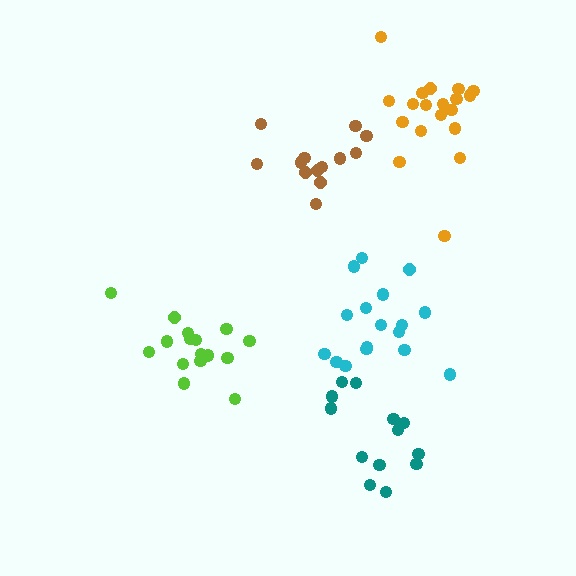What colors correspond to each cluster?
The clusters are colored: lime, brown, cyan, teal, orange.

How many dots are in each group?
Group 1: 16 dots, Group 2: 13 dots, Group 3: 17 dots, Group 4: 13 dots, Group 5: 19 dots (78 total).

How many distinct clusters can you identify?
There are 5 distinct clusters.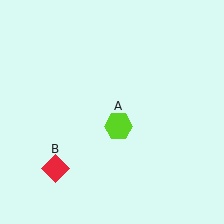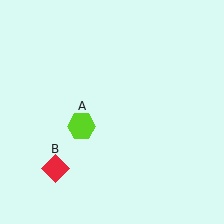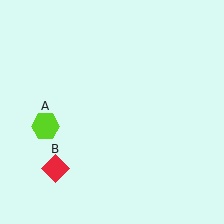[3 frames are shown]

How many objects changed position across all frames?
1 object changed position: lime hexagon (object A).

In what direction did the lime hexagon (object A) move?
The lime hexagon (object A) moved left.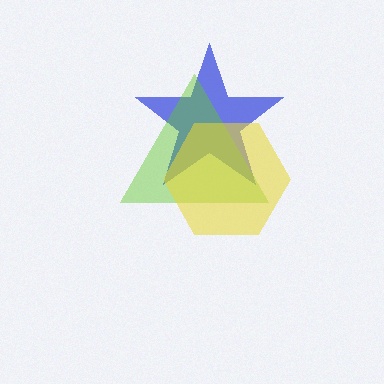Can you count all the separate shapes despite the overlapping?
Yes, there are 3 separate shapes.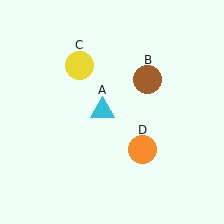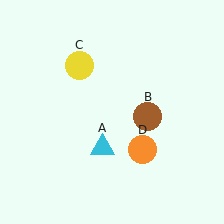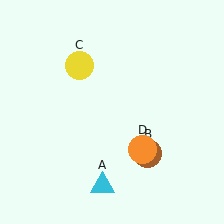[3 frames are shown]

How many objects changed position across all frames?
2 objects changed position: cyan triangle (object A), brown circle (object B).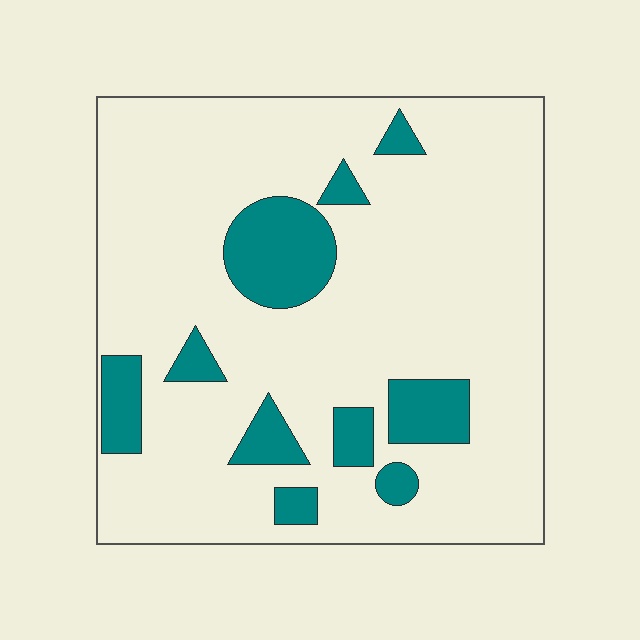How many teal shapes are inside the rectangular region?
10.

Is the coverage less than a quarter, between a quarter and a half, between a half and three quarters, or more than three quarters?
Less than a quarter.